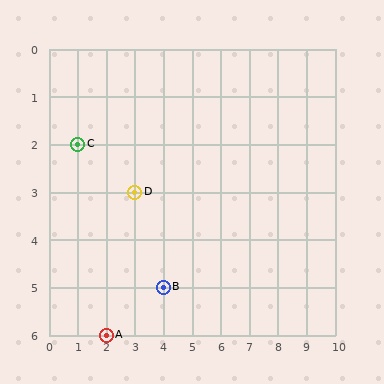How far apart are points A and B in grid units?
Points A and B are 2 columns and 1 row apart (about 2.2 grid units diagonally).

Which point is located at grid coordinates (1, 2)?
Point C is at (1, 2).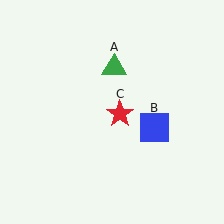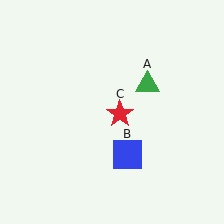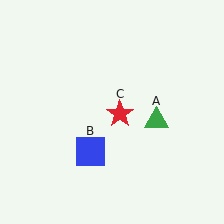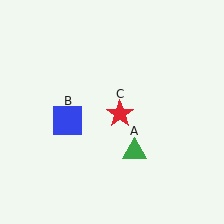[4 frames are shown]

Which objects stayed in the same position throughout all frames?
Red star (object C) remained stationary.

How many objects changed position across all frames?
2 objects changed position: green triangle (object A), blue square (object B).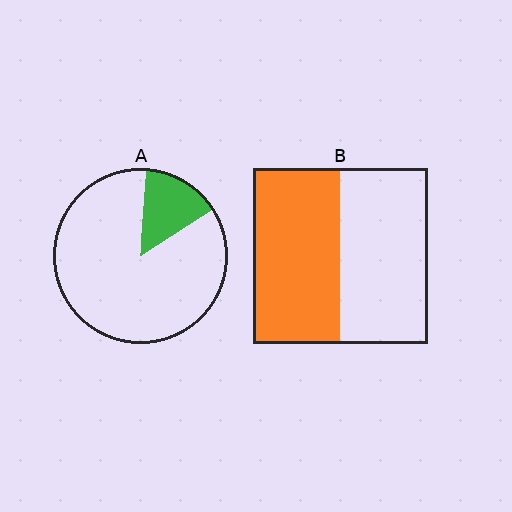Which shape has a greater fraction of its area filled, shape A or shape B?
Shape B.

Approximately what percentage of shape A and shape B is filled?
A is approximately 15% and B is approximately 50%.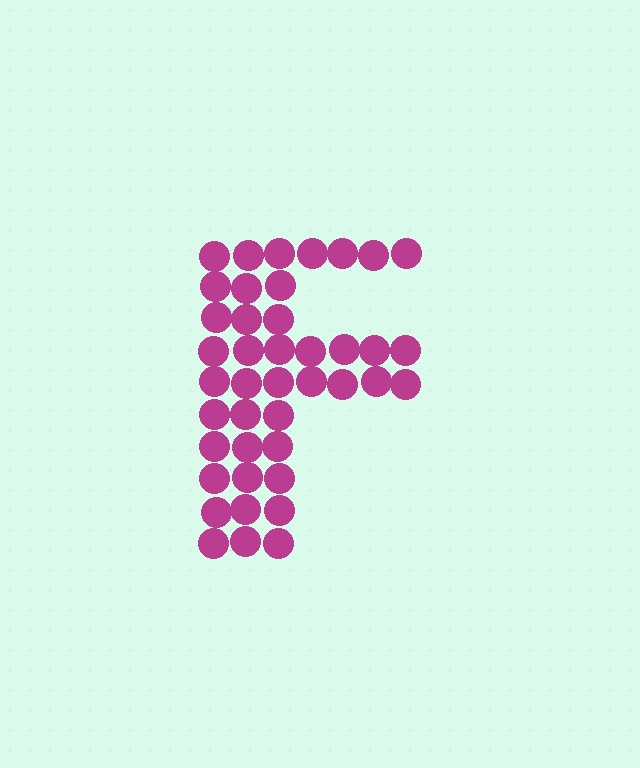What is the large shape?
The large shape is the letter F.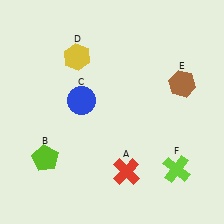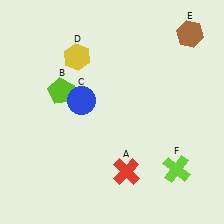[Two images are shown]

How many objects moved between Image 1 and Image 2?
2 objects moved between the two images.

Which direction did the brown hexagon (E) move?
The brown hexagon (E) moved up.